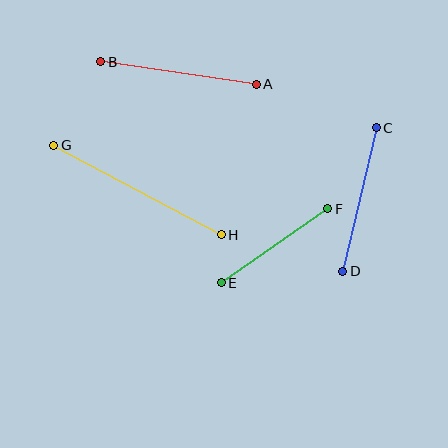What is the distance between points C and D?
The distance is approximately 147 pixels.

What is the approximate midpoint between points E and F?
The midpoint is at approximately (274, 246) pixels.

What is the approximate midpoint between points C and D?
The midpoint is at approximately (360, 199) pixels.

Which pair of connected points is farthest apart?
Points G and H are farthest apart.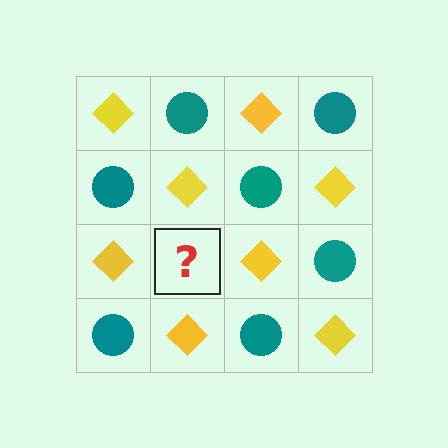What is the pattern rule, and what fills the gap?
The rule is that it alternates yellow diamond and teal circle in a checkerboard pattern. The gap should be filled with a teal circle.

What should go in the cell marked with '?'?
The missing cell should contain a teal circle.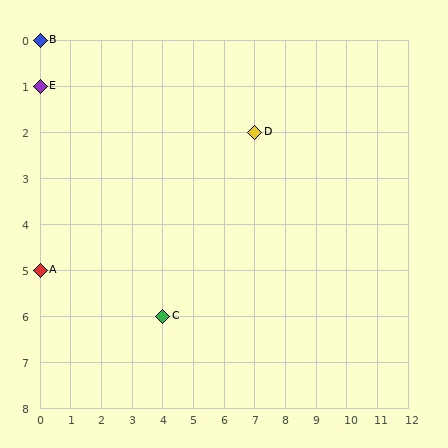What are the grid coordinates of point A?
Point A is at grid coordinates (0, 5).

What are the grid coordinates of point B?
Point B is at grid coordinates (0, 0).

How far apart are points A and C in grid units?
Points A and C are 4 columns and 1 row apart (about 4.1 grid units diagonally).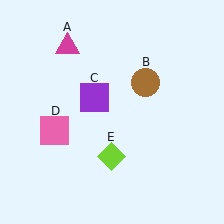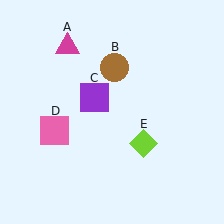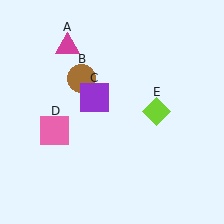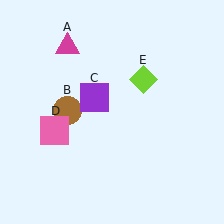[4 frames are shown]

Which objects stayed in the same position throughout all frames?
Magenta triangle (object A) and purple square (object C) and pink square (object D) remained stationary.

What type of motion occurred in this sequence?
The brown circle (object B), lime diamond (object E) rotated counterclockwise around the center of the scene.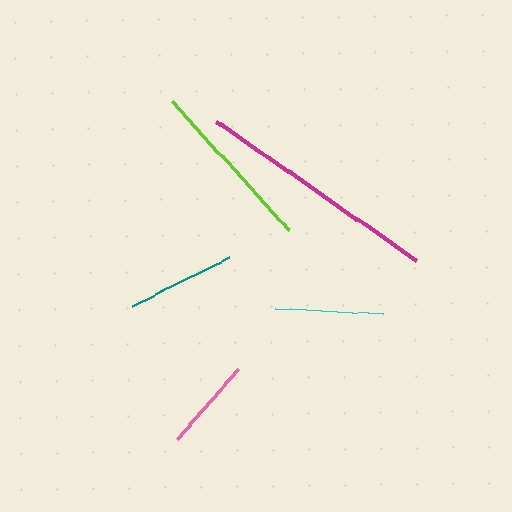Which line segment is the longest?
The magenta line is the longest at approximately 243 pixels.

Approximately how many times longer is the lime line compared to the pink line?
The lime line is approximately 1.9 times the length of the pink line.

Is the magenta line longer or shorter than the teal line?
The magenta line is longer than the teal line.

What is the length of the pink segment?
The pink segment is approximately 93 pixels long.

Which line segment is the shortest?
The pink line is the shortest at approximately 93 pixels.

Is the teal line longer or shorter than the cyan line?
The teal line is longer than the cyan line.